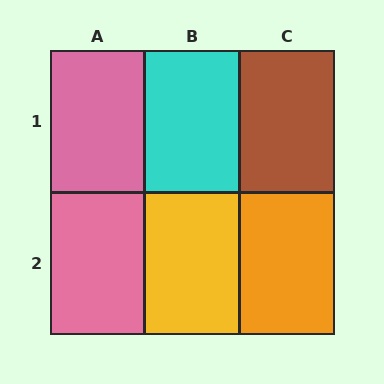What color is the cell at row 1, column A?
Pink.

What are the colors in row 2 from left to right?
Pink, yellow, orange.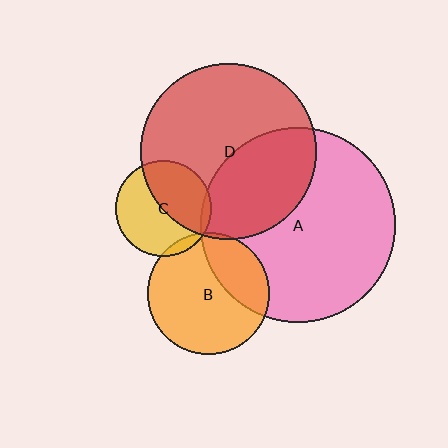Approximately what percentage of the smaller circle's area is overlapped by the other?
Approximately 5%.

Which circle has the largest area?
Circle A (pink).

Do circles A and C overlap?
Yes.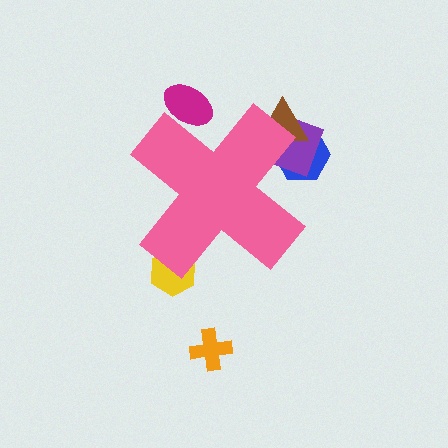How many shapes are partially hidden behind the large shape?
5 shapes are partially hidden.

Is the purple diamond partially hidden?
Yes, the purple diamond is partially hidden behind the pink cross.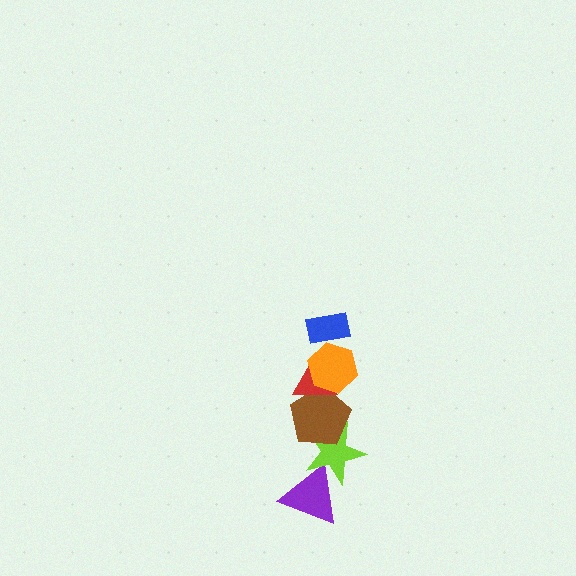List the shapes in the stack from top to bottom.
From top to bottom: the blue rectangle, the orange hexagon, the red triangle, the brown pentagon, the lime star, the purple triangle.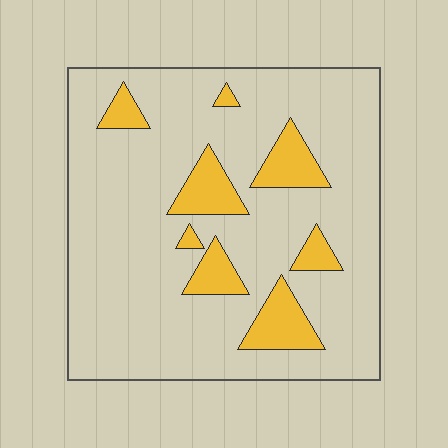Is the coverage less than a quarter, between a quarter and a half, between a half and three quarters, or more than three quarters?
Less than a quarter.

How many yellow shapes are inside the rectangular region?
8.